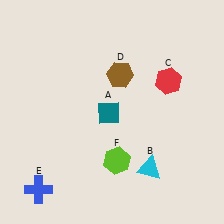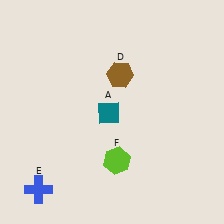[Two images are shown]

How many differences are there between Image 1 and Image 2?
There are 2 differences between the two images.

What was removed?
The cyan triangle (B), the red hexagon (C) were removed in Image 2.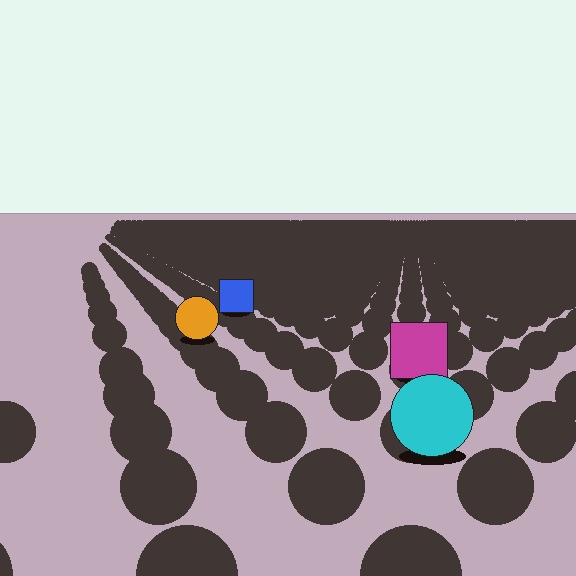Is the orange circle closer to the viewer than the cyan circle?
No. The cyan circle is closer — you can tell from the texture gradient: the ground texture is coarser near it.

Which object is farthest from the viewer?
The blue square is farthest from the viewer. It appears smaller and the ground texture around it is denser.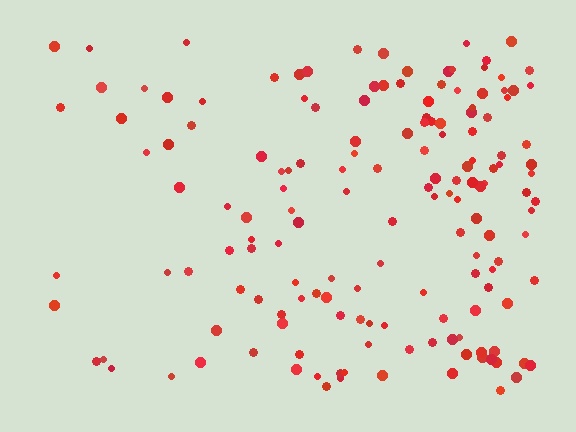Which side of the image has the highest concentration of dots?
The right.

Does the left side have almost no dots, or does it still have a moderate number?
Still a moderate number, just noticeably fewer than the right.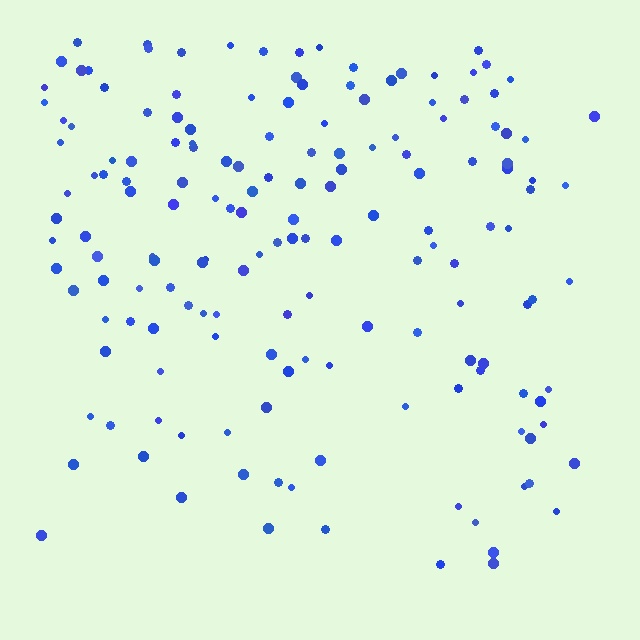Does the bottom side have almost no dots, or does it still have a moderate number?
Still a moderate number, just noticeably fewer than the top.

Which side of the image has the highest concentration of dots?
The top.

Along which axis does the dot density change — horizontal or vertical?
Vertical.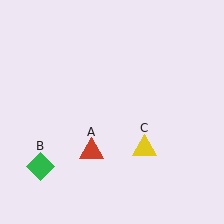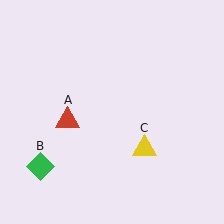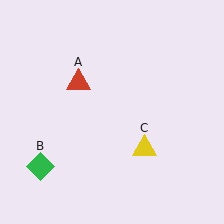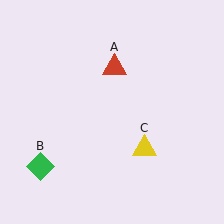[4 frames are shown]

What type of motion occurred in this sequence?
The red triangle (object A) rotated clockwise around the center of the scene.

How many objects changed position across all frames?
1 object changed position: red triangle (object A).